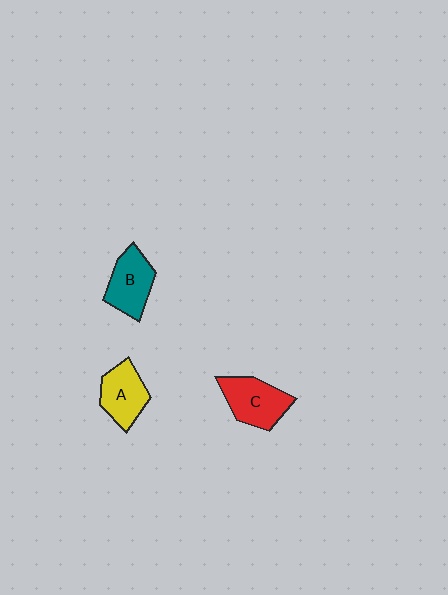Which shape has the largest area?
Shape C (red).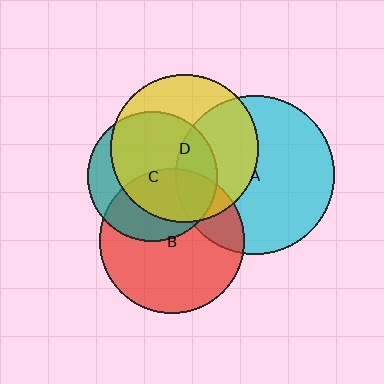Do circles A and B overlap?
Yes.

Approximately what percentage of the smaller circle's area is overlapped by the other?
Approximately 20%.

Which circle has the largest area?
Circle A (cyan).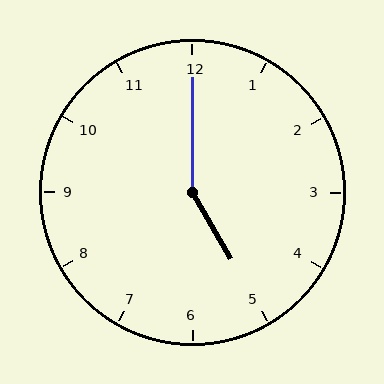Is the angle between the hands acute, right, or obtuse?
It is obtuse.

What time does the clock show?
5:00.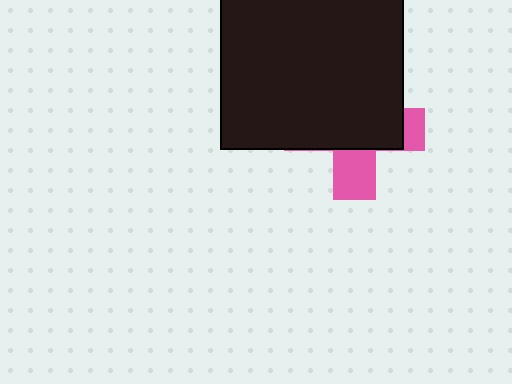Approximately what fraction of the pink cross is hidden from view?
Roughly 69% of the pink cross is hidden behind the black square.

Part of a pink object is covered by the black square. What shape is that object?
It is a cross.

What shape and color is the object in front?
The object in front is a black square.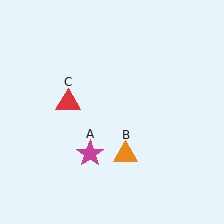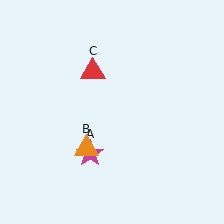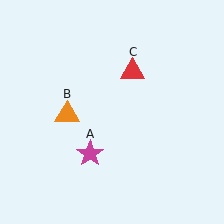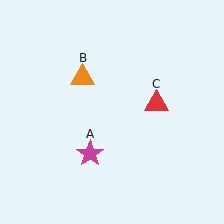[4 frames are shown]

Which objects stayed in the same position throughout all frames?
Magenta star (object A) remained stationary.